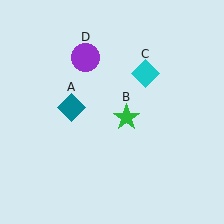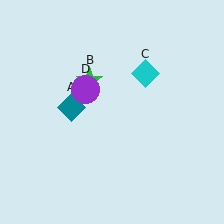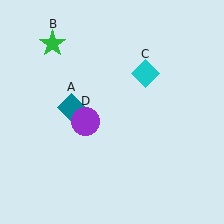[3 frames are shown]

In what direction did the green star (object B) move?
The green star (object B) moved up and to the left.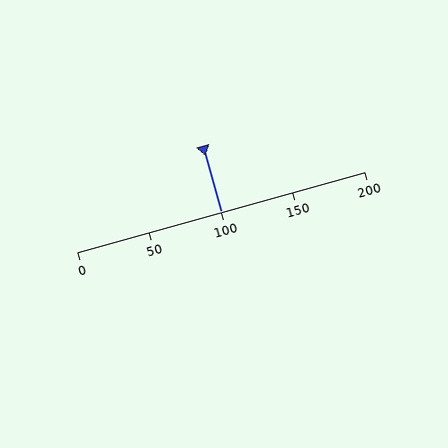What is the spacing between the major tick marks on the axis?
The major ticks are spaced 50 apart.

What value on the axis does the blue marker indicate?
The marker indicates approximately 100.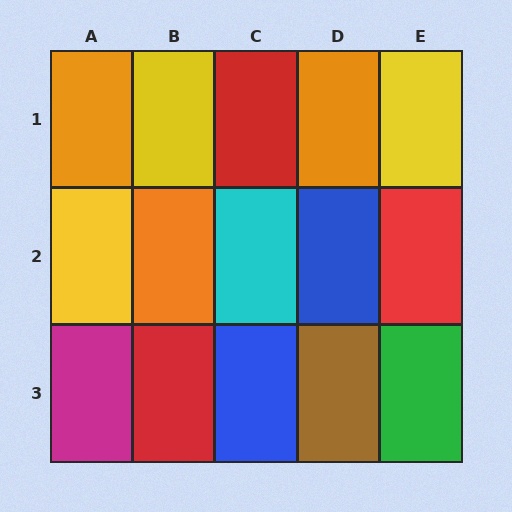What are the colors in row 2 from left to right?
Yellow, orange, cyan, blue, red.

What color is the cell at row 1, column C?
Red.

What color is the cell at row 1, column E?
Yellow.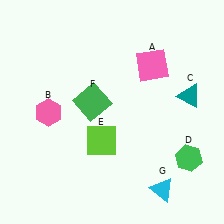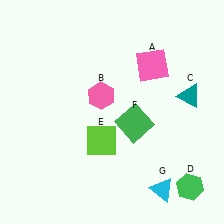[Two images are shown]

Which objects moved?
The objects that moved are: the pink hexagon (B), the green hexagon (D), the green square (F).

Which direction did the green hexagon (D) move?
The green hexagon (D) moved down.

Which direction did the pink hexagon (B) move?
The pink hexagon (B) moved right.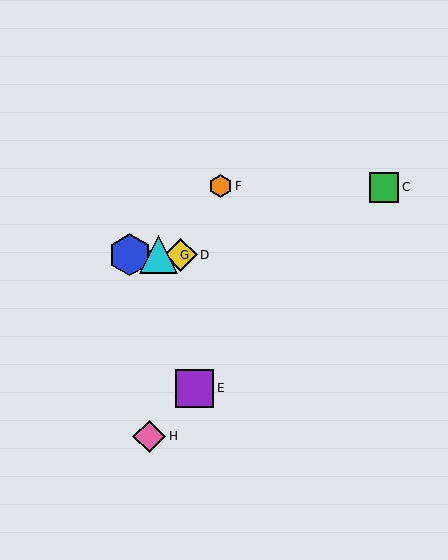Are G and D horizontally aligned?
Yes, both are at y≈255.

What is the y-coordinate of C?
Object C is at y≈187.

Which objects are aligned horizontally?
Objects A, B, D, G are aligned horizontally.